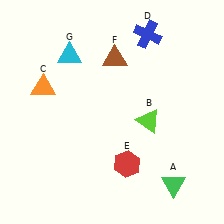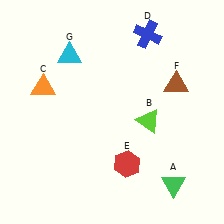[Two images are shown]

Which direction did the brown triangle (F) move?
The brown triangle (F) moved right.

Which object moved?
The brown triangle (F) moved right.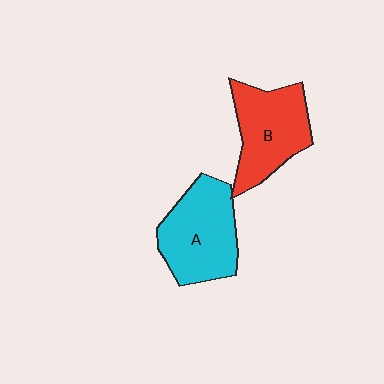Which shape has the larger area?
Shape A (cyan).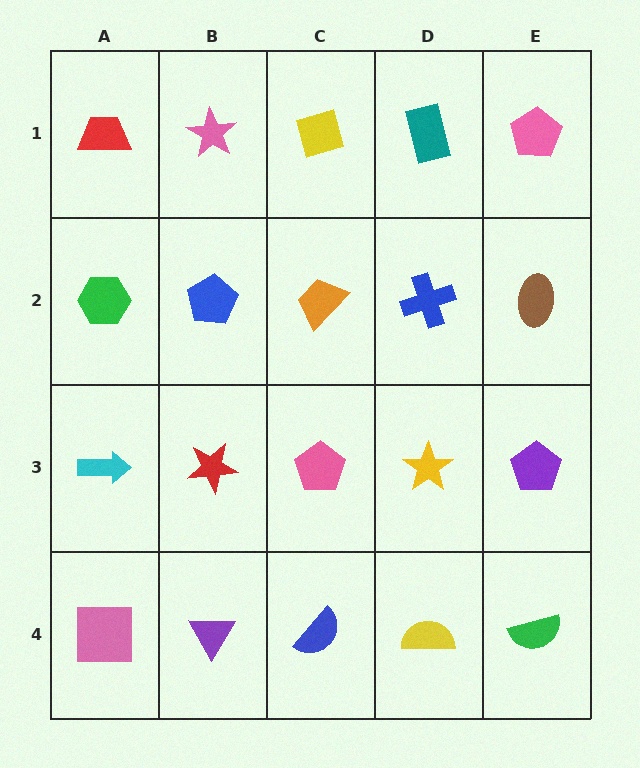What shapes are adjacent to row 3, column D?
A blue cross (row 2, column D), a yellow semicircle (row 4, column D), a pink pentagon (row 3, column C), a purple pentagon (row 3, column E).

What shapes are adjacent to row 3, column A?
A green hexagon (row 2, column A), a pink square (row 4, column A), a red star (row 3, column B).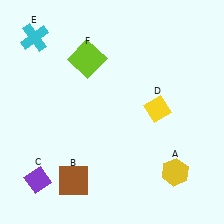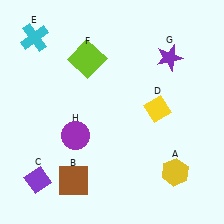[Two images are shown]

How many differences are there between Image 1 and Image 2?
There are 2 differences between the two images.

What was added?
A purple star (G), a purple circle (H) were added in Image 2.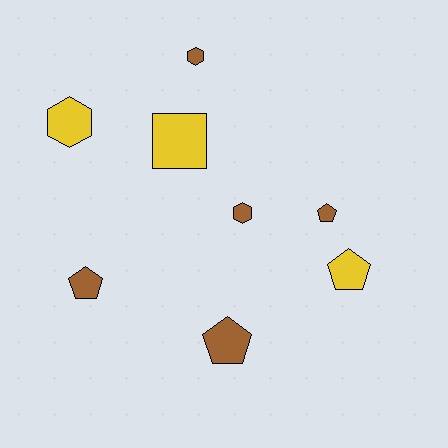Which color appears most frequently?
Brown, with 5 objects.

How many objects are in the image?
There are 8 objects.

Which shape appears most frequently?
Pentagon, with 4 objects.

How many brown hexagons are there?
There are 2 brown hexagons.